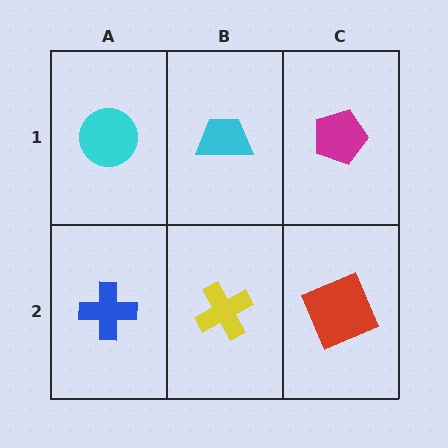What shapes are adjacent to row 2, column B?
A cyan trapezoid (row 1, column B), a blue cross (row 2, column A), a red square (row 2, column C).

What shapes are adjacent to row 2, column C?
A magenta pentagon (row 1, column C), a yellow cross (row 2, column B).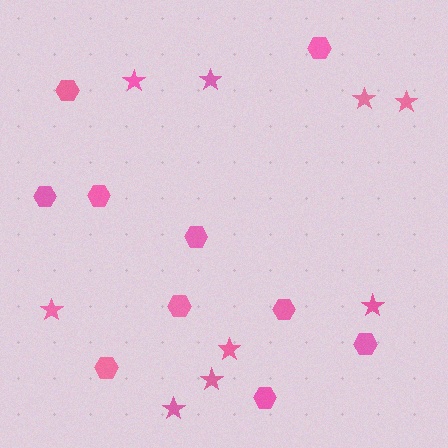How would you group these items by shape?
There are 2 groups: one group of hexagons (10) and one group of stars (9).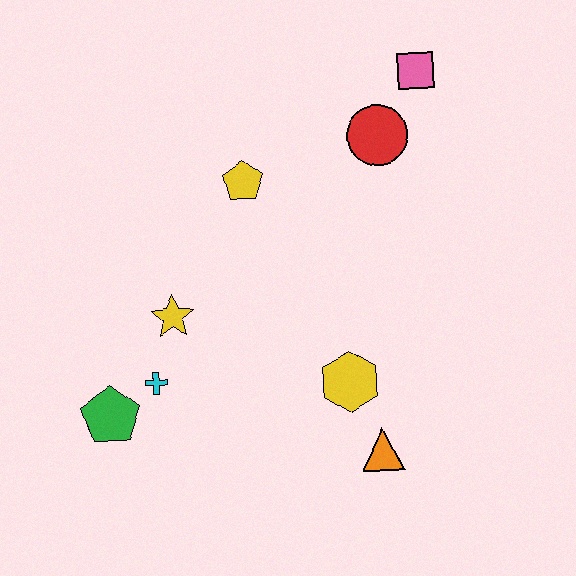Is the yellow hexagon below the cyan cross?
Yes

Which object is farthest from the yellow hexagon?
The pink square is farthest from the yellow hexagon.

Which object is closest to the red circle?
The pink square is closest to the red circle.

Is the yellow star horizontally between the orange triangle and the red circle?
No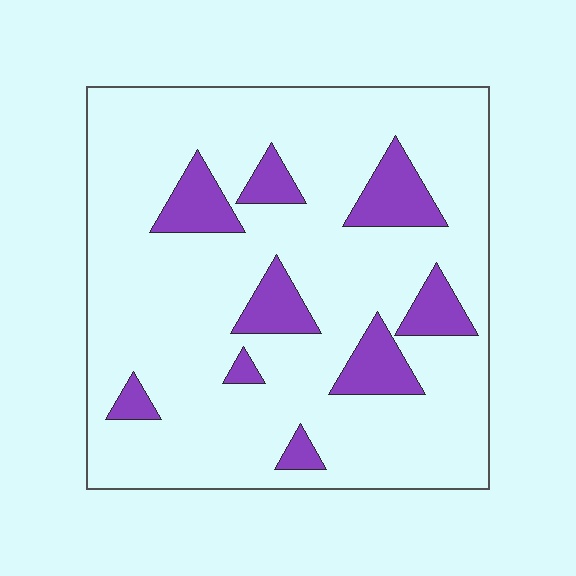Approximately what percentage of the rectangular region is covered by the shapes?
Approximately 15%.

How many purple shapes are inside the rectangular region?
9.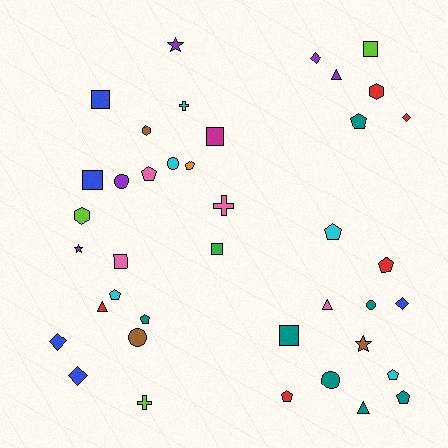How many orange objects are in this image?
There is 1 orange object.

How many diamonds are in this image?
There are 5 diamonds.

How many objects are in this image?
There are 40 objects.